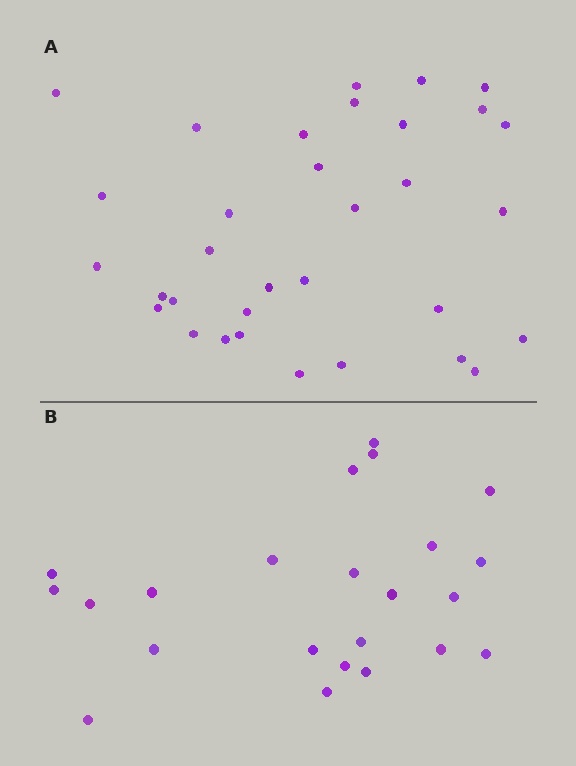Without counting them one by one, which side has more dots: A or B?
Region A (the top region) has more dots.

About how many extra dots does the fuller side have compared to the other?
Region A has roughly 10 or so more dots than region B.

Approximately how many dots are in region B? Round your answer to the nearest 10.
About 20 dots. (The exact count is 23, which rounds to 20.)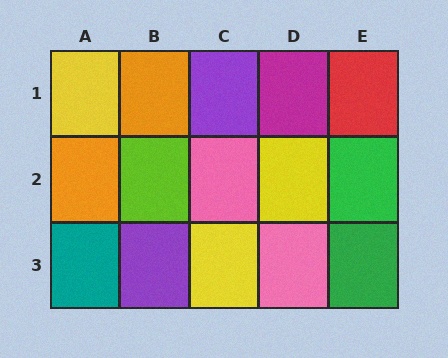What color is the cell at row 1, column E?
Red.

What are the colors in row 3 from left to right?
Teal, purple, yellow, pink, green.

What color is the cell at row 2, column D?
Yellow.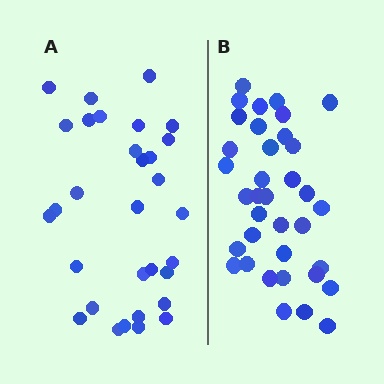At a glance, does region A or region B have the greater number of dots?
Region B (the right region) has more dots.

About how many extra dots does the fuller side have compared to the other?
Region B has about 5 more dots than region A.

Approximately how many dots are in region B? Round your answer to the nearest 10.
About 40 dots. (The exact count is 36, which rounds to 40.)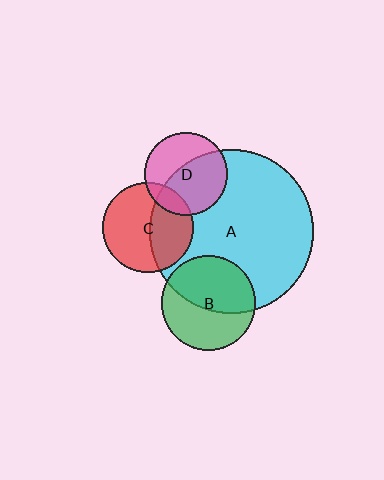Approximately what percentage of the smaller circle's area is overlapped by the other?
Approximately 55%.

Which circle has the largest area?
Circle A (cyan).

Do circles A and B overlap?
Yes.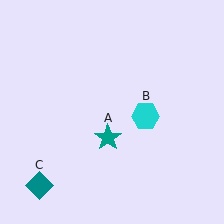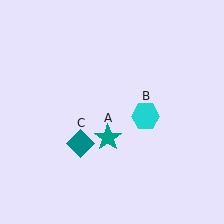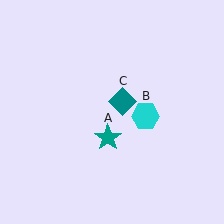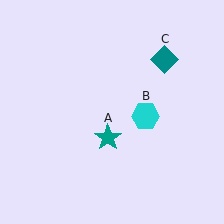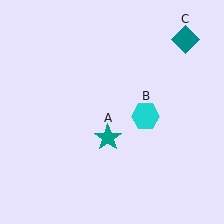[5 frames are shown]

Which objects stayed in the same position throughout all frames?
Teal star (object A) and cyan hexagon (object B) remained stationary.